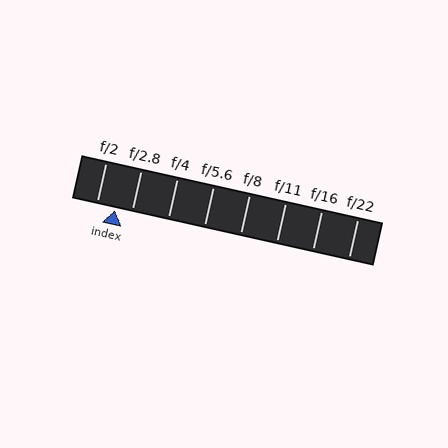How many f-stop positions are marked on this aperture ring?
There are 8 f-stop positions marked.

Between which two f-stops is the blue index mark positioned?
The index mark is between f/2 and f/2.8.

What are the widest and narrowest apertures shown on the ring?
The widest aperture shown is f/2 and the narrowest is f/22.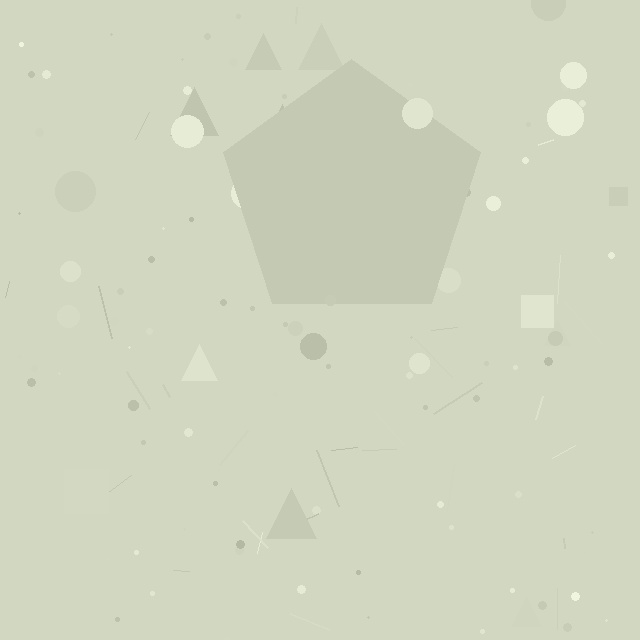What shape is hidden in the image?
A pentagon is hidden in the image.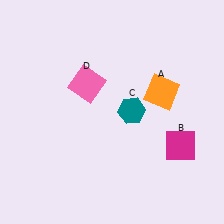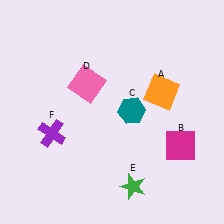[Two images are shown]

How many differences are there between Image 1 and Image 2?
There are 2 differences between the two images.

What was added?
A green star (E), a purple cross (F) were added in Image 2.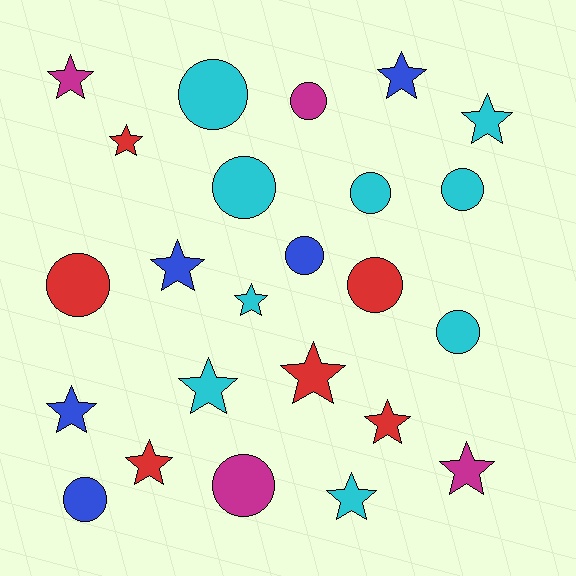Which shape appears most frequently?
Star, with 13 objects.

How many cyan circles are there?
There are 5 cyan circles.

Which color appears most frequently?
Cyan, with 9 objects.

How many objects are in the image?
There are 24 objects.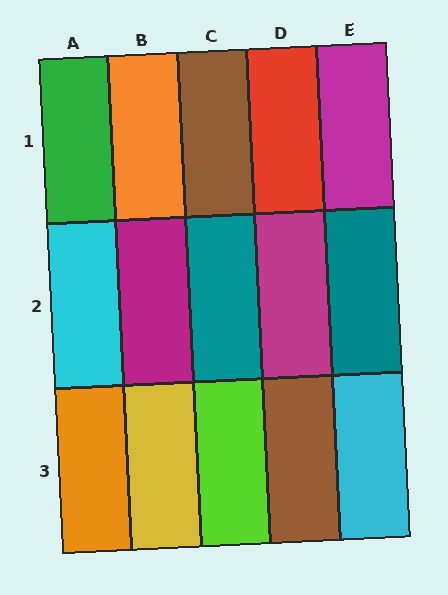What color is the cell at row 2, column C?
Teal.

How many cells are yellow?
1 cell is yellow.